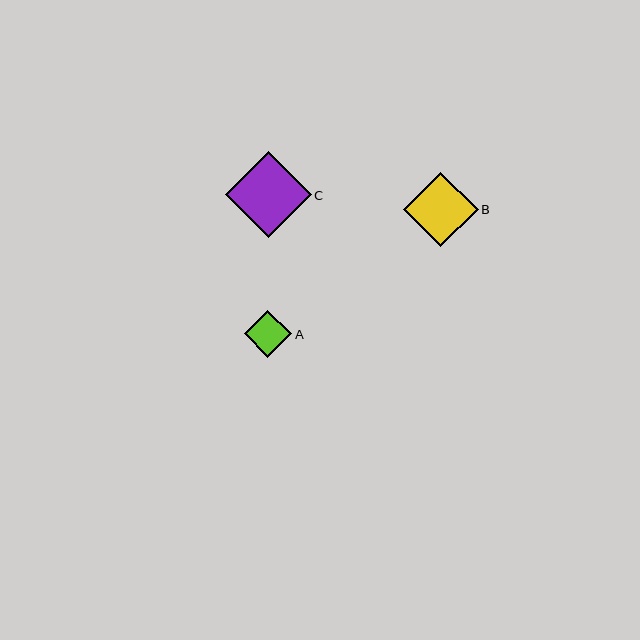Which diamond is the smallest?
Diamond A is the smallest with a size of approximately 48 pixels.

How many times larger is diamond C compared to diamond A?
Diamond C is approximately 1.8 times the size of diamond A.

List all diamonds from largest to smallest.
From largest to smallest: C, B, A.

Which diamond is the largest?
Diamond C is the largest with a size of approximately 86 pixels.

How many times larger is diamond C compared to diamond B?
Diamond C is approximately 1.2 times the size of diamond B.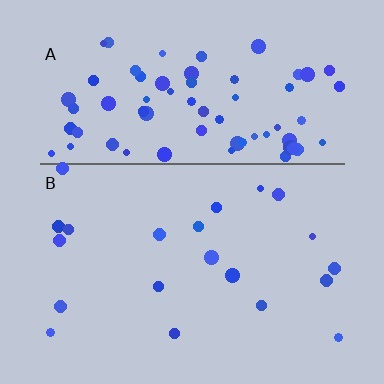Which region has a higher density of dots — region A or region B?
A (the top).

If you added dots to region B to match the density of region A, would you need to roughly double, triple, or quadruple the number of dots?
Approximately quadruple.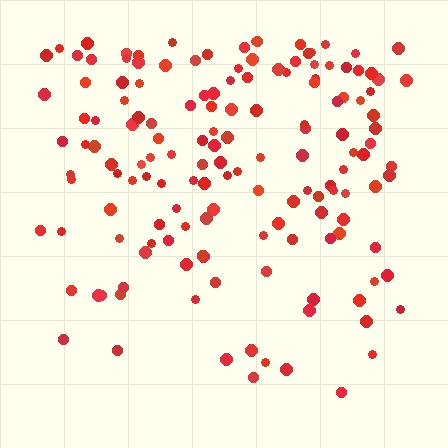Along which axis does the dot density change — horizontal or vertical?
Vertical.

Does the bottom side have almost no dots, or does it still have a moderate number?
Still a moderate number, just noticeably fewer than the top.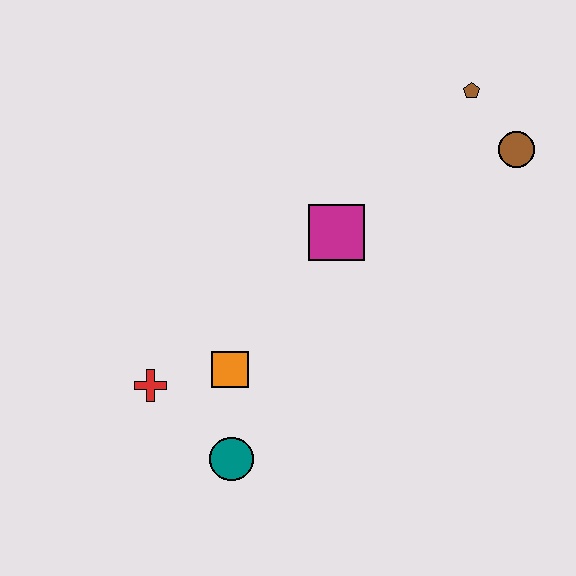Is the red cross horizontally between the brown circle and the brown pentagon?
No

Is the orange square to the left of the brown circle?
Yes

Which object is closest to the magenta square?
The orange square is closest to the magenta square.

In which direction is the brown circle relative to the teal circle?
The brown circle is above the teal circle.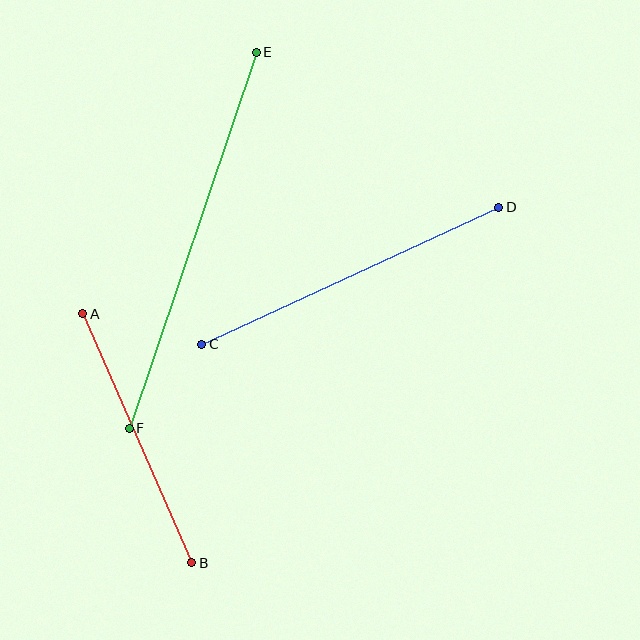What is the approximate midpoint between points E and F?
The midpoint is at approximately (193, 240) pixels.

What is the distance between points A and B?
The distance is approximately 272 pixels.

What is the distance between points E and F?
The distance is approximately 397 pixels.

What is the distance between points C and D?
The distance is approximately 327 pixels.